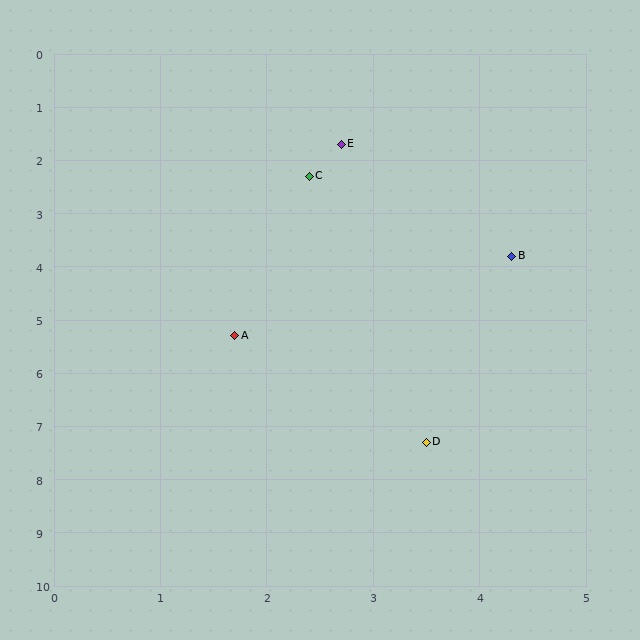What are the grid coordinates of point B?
Point B is at approximately (4.3, 3.8).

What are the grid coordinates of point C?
Point C is at approximately (2.4, 2.3).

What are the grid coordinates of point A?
Point A is at approximately (1.7, 5.3).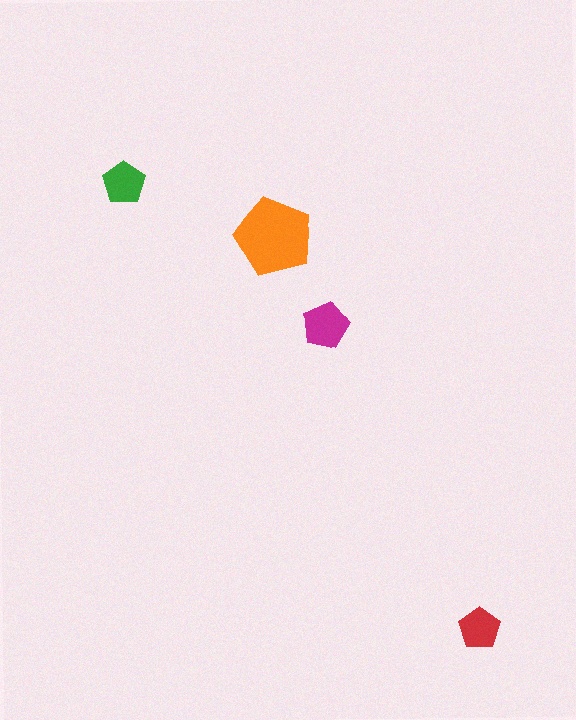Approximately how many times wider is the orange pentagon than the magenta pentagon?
About 1.5 times wider.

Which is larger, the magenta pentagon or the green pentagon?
The magenta one.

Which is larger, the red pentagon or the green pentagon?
The green one.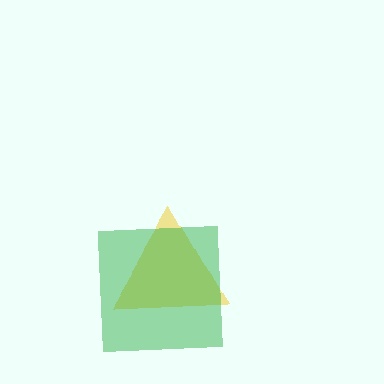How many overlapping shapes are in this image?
There are 2 overlapping shapes in the image.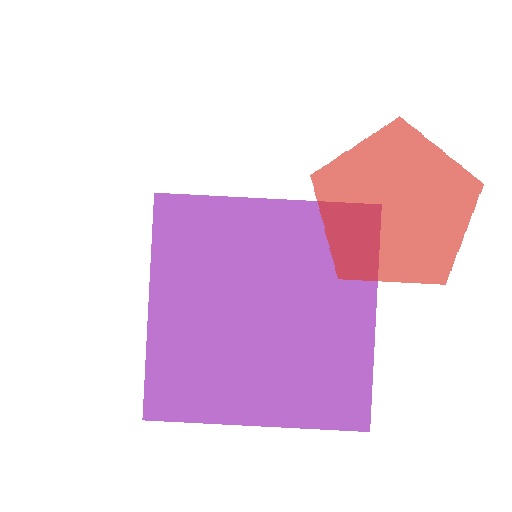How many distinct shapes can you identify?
There are 2 distinct shapes: a purple square, a red pentagon.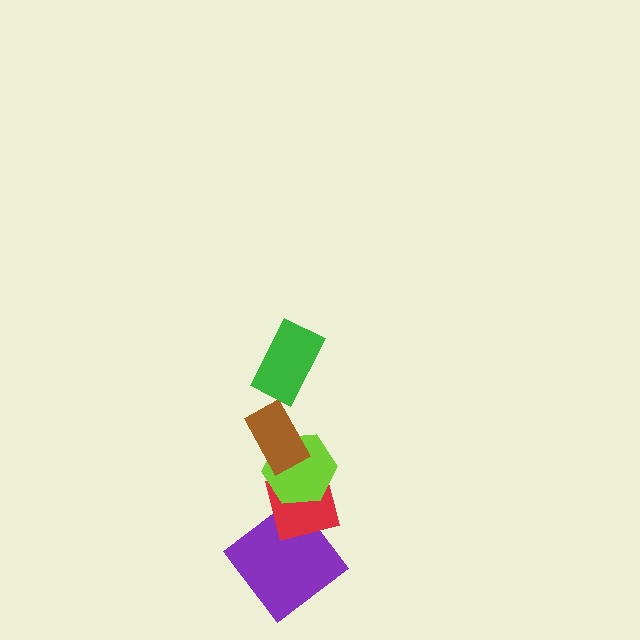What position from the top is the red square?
The red square is 4th from the top.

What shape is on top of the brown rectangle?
The green rectangle is on top of the brown rectangle.